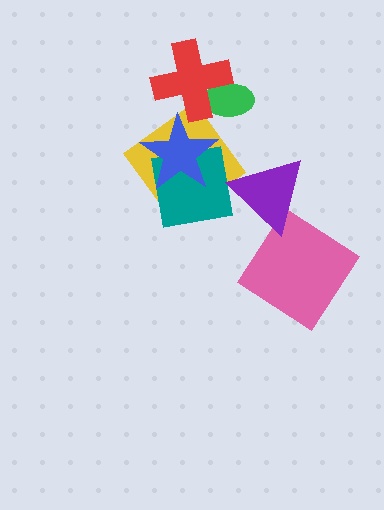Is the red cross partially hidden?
No, no other shape covers it.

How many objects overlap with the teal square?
3 objects overlap with the teal square.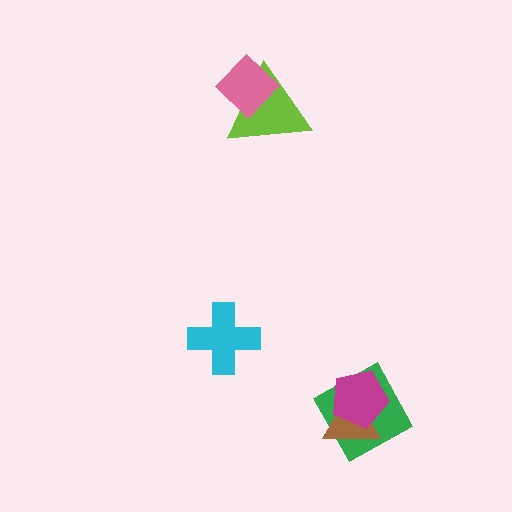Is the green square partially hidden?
Yes, it is partially covered by another shape.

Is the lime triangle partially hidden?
Yes, it is partially covered by another shape.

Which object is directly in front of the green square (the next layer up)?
The brown triangle is directly in front of the green square.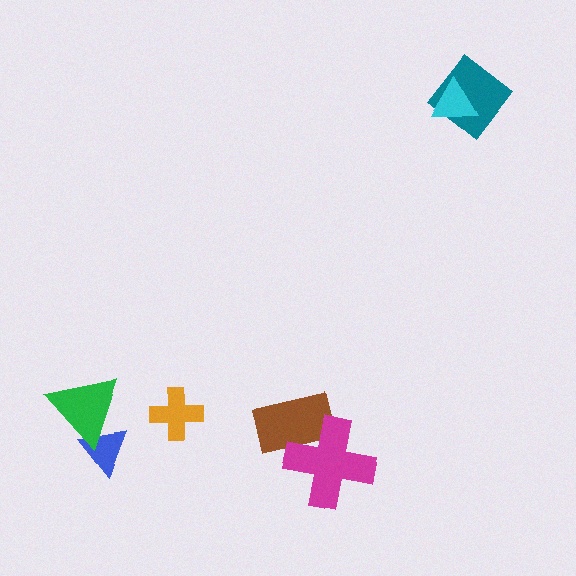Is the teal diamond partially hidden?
Yes, it is partially covered by another shape.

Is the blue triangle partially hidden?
Yes, it is partially covered by another shape.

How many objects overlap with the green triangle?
1 object overlaps with the green triangle.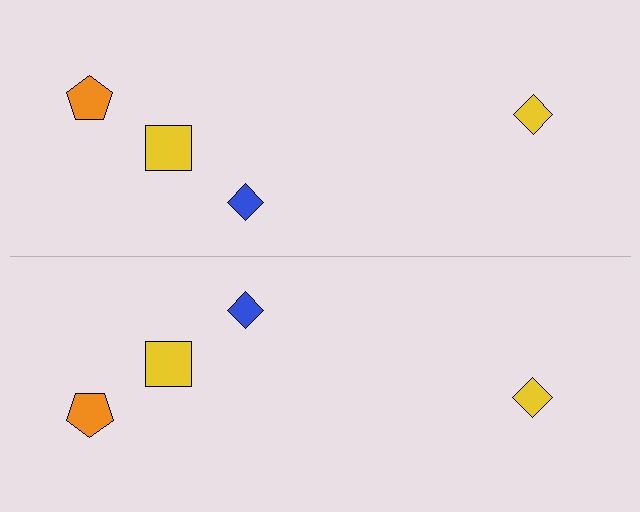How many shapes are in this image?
There are 8 shapes in this image.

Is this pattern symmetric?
Yes, this pattern has bilateral (reflection) symmetry.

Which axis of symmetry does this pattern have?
The pattern has a horizontal axis of symmetry running through the center of the image.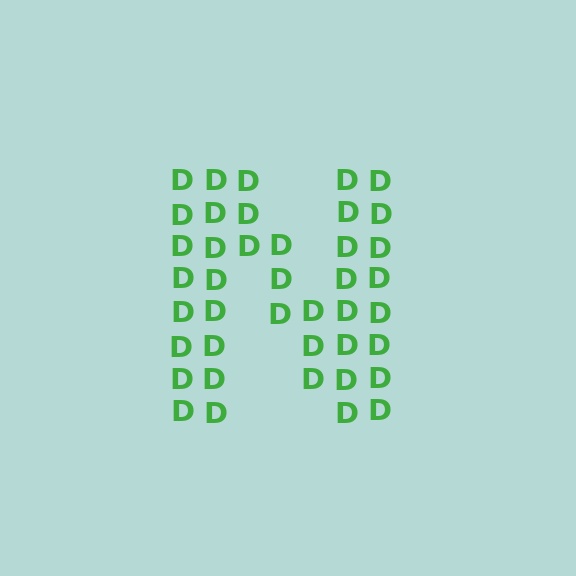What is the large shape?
The large shape is the letter N.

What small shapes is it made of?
It is made of small letter D's.